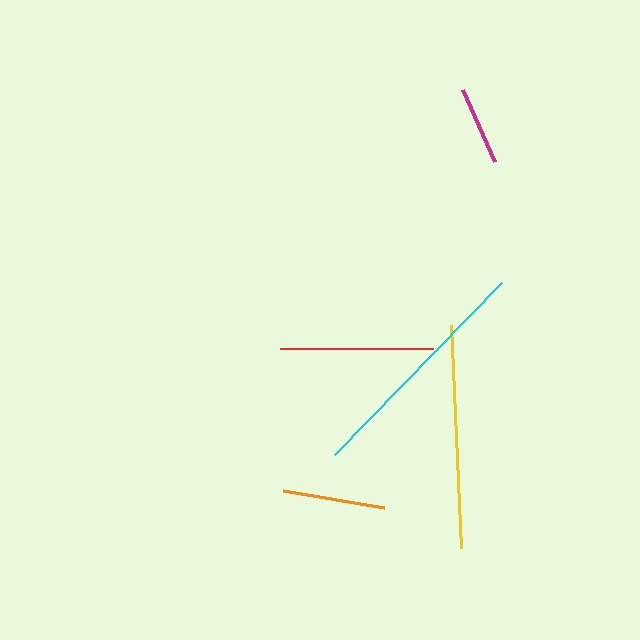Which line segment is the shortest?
The magenta line is the shortest at approximately 79 pixels.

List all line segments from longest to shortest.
From longest to shortest: cyan, yellow, red, orange, magenta.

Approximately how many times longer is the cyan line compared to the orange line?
The cyan line is approximately 2.4 times the length of the orange line.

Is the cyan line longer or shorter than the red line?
The cyan line is longer than the red line.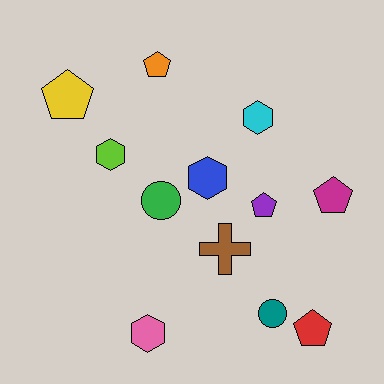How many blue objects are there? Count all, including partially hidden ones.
There is 1 blue object.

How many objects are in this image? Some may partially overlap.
There are 12 objects.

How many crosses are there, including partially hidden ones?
There is 1 cross.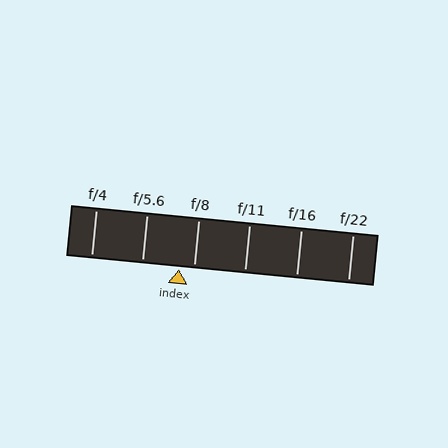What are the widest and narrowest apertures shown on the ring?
The widest aperture shown is f/4 and the narrowest is f/22.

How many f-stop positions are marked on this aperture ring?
There are 6 f-stop positions marked.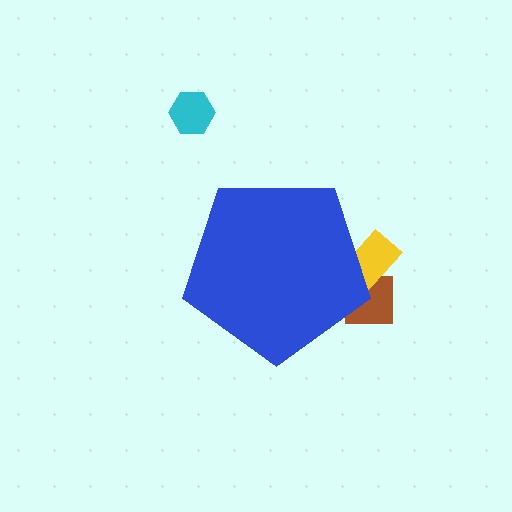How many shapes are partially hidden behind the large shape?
2 shapes are partially hidden.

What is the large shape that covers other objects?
A blue pentagon.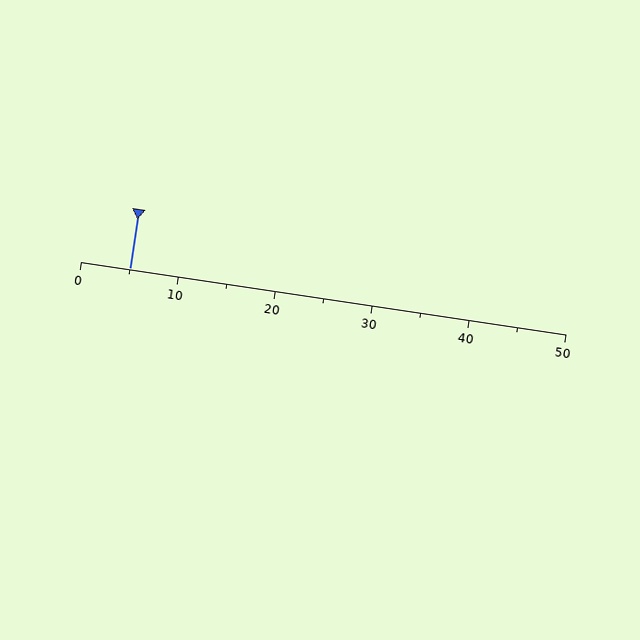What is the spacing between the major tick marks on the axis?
The major ticks are spaced 10 apart.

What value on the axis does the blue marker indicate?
The marker indicates approximately 5.